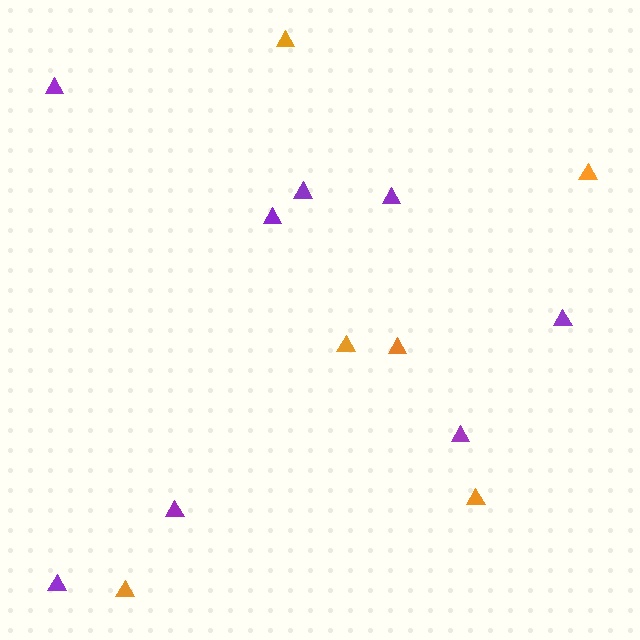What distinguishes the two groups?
There are 2 groups: one group of purple triangles (8) and one group of orange triangles (6).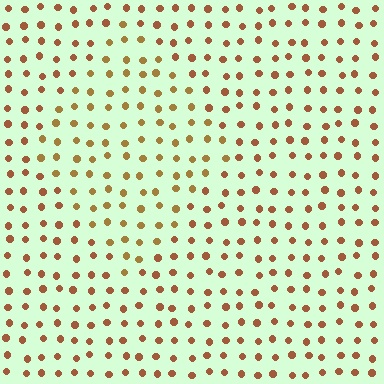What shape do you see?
I see a diamond.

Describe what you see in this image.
The image is filled with small brown elements in a uniform arrangement. A diamond-shaped region is visible where the elements are tinted to a slightly different hue, forming a subtle color boundary.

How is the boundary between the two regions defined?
The boundary is defined purely by a slight shift in hue (about 22 degrees). Spacing, size, and orientation are identical on both sides.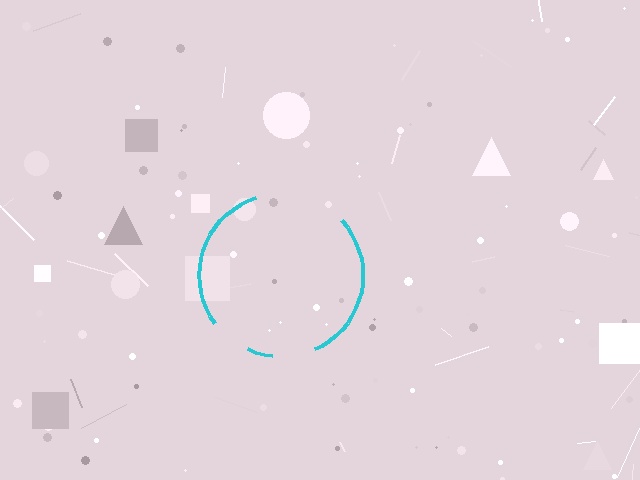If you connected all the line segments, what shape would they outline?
They would outline a circle.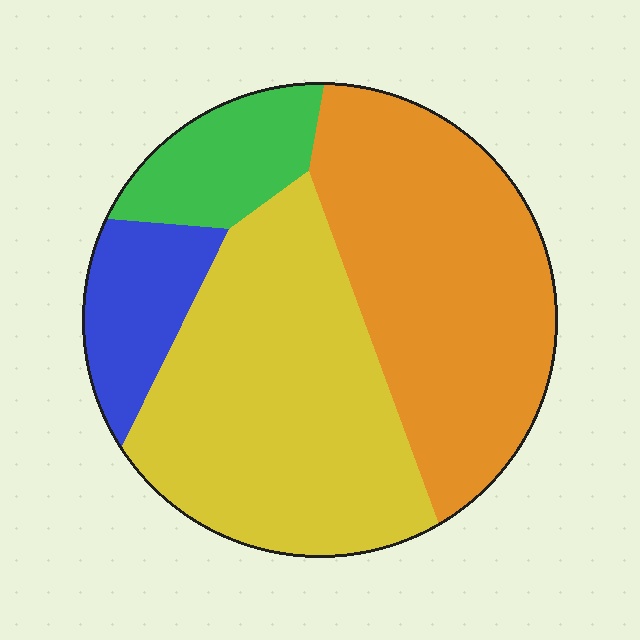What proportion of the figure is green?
Green takes up about one tenth (1/10) of the figure.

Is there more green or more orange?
Orange.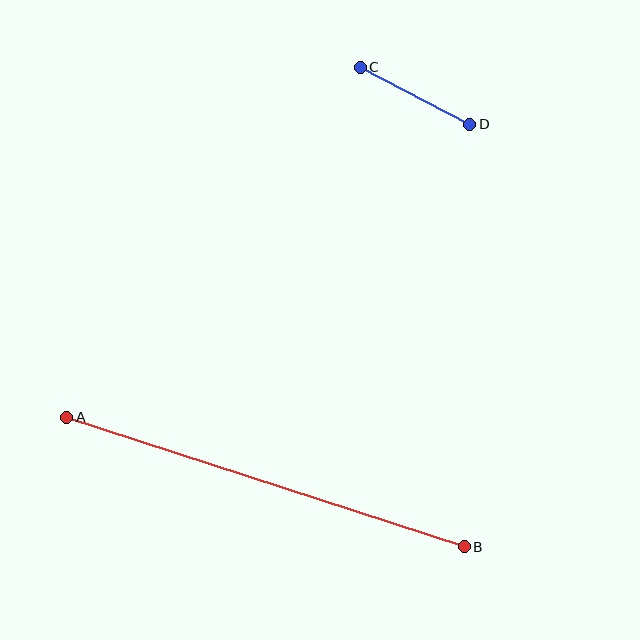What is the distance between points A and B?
The distance is approximately 418 pixels.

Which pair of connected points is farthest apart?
Points A and B are farthest apart.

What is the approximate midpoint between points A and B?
The midpoint is at approximately (266, 482) pixels.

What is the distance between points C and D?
The distance is approximately 124 pixels.